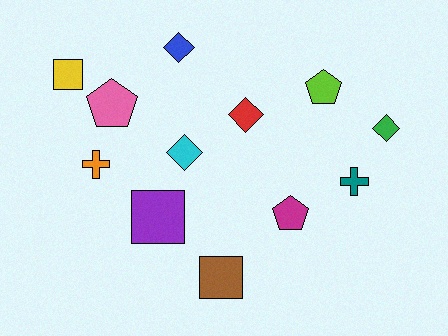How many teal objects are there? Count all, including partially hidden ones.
There is 1 teal object.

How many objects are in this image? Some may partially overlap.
There are 12 objects.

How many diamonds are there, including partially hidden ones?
There are 4 diamonds.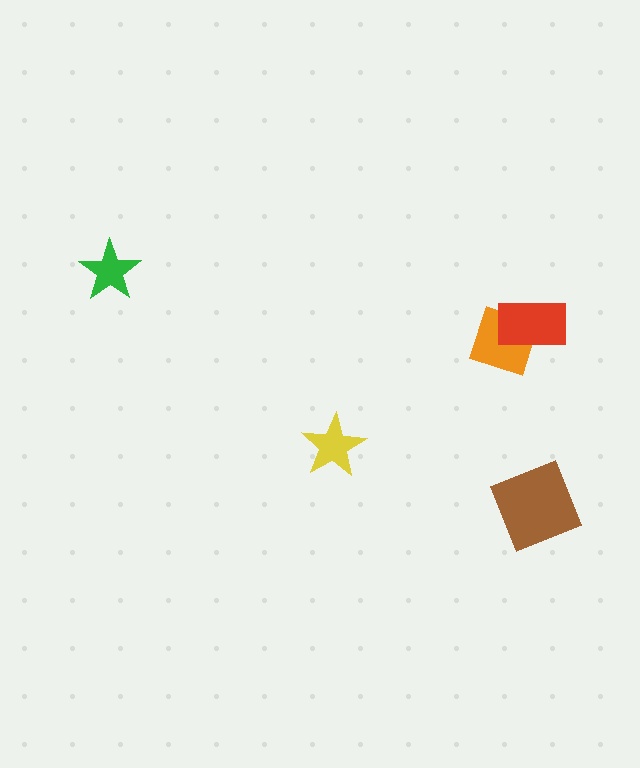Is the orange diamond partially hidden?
Yes, it is partially covered by another shape.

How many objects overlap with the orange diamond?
1 object overlaps with the orange diamond.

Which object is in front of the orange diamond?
The red rectangle is in front of the orange diamond.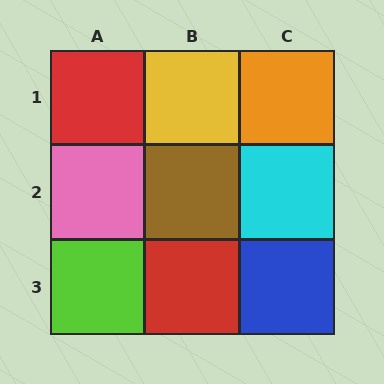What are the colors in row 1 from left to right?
Red, yellow, orange.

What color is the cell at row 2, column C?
Cyan.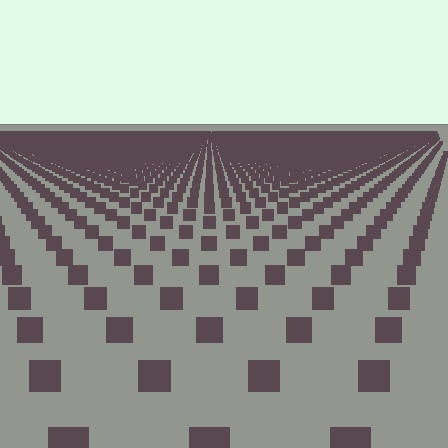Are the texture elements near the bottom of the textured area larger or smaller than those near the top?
Larger. Near the bottom, elements are closer to the viewer and appear at a bigger on-screen size.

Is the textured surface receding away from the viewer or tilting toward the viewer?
The surface is receding away from the viewer. Texture elements get smaller and denser toward the top.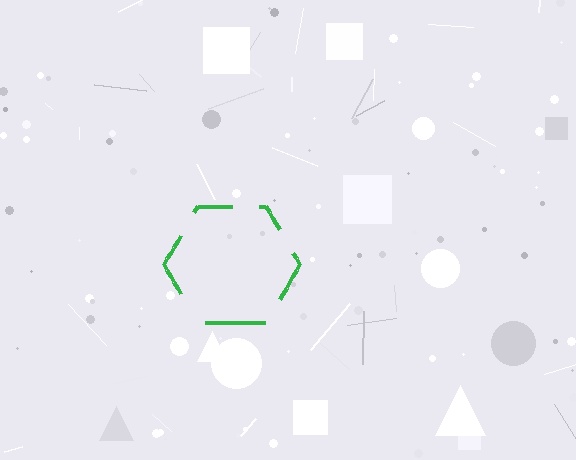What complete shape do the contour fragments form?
The contour fragments form a hexagon.